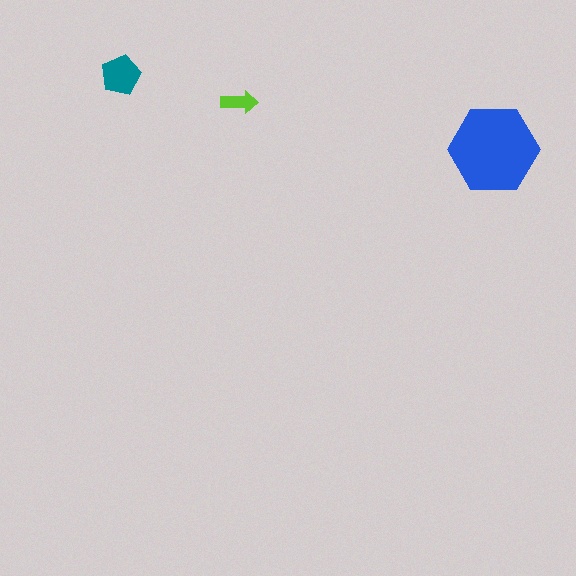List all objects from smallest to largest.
The lime arrow, the teal pentagon, the blue hexagon.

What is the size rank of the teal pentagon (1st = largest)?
2nd.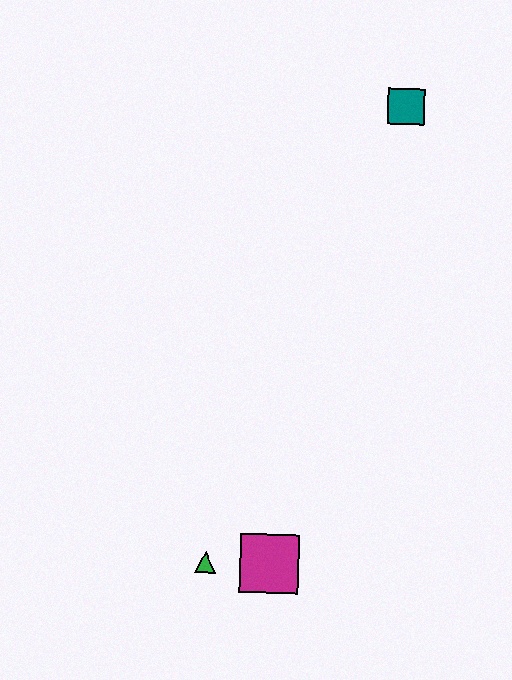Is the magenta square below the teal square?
Yes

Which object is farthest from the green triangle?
The teal square is farthest from the green triangle.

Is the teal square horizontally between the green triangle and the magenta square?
No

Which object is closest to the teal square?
The magenta square is closest to the teal square.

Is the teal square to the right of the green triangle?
Yes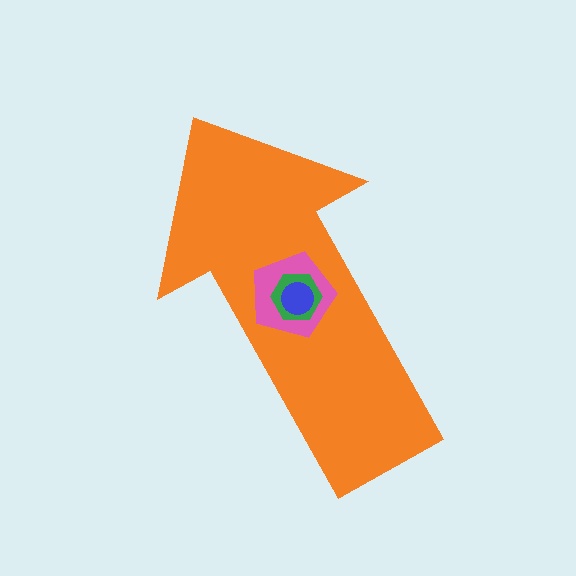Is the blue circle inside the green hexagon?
Yes.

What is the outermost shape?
The orange arrow.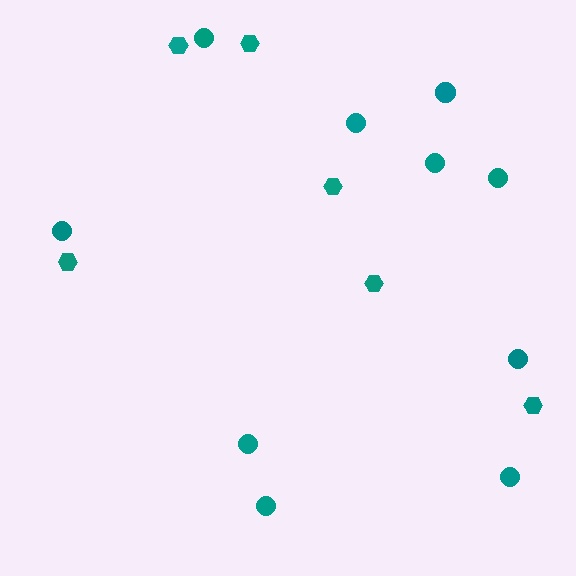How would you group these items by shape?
There are 2 groups: one group of circles (10) and one group of hexagons (6).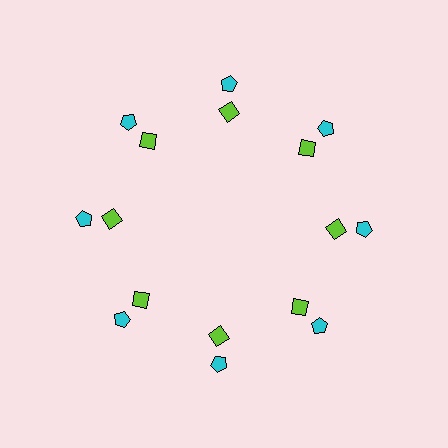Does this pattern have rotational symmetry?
Yes, this pattern has 8-fold rotational symmetry. It looks the same after rotating 45 degrees around the center.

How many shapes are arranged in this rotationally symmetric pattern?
There are 16 shapes, arranged in 8 groups of 2.